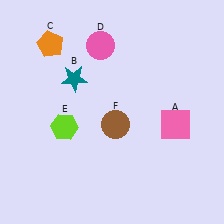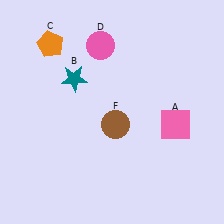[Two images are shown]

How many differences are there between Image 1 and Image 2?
There is 1 difference between the two images.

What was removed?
The lime hexagon (E) was removed in Image 2.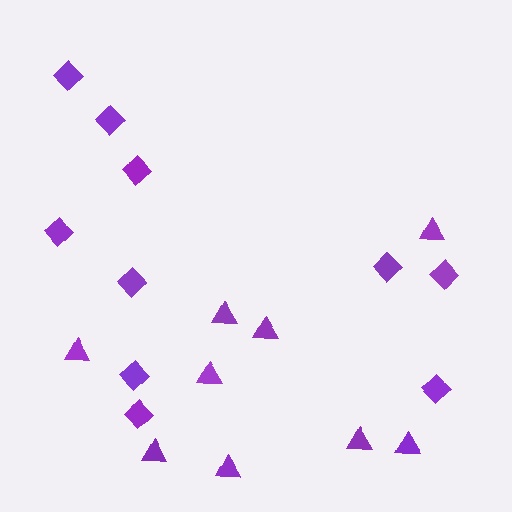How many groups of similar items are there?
There are 2 groups: one group of triangles (9) and one group of diamonds (10).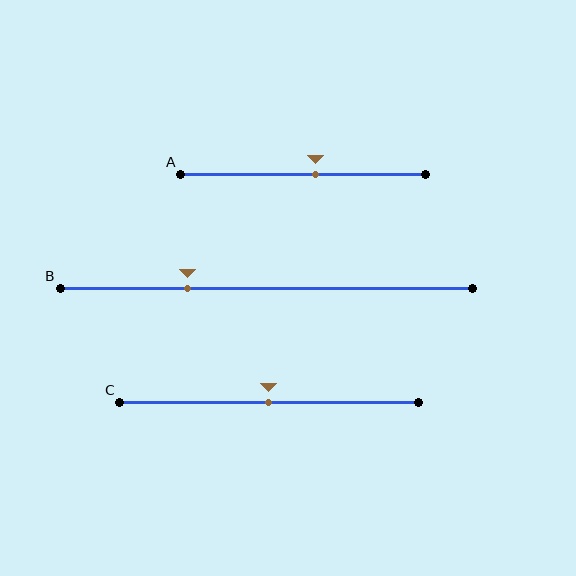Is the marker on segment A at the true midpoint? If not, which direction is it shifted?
No, the marker on segment A is shifted to the right by about 5% of the segment length.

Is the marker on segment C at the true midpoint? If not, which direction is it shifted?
Yes, the marker on segment C is at the true midpoint.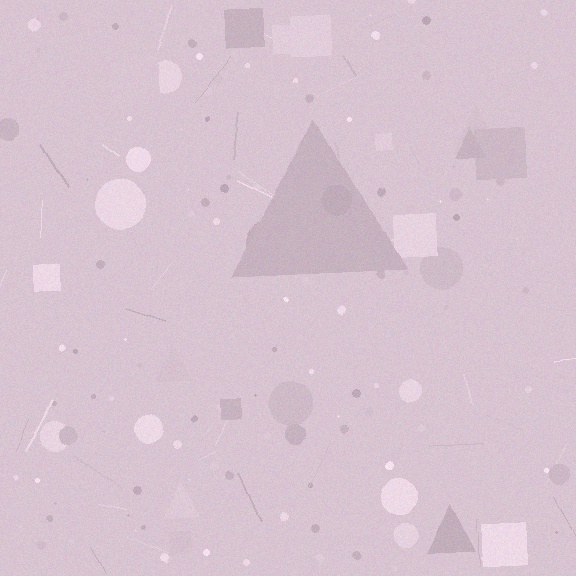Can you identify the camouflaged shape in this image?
The camouflaged shape is a triangle.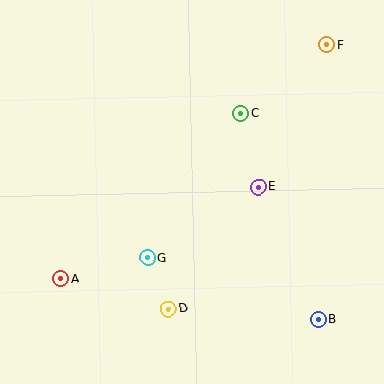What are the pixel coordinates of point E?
Point E is at (258, 187).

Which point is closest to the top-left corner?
Point C is closest to the top-left corner.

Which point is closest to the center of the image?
Point E at (258, 187) is closest to the center.